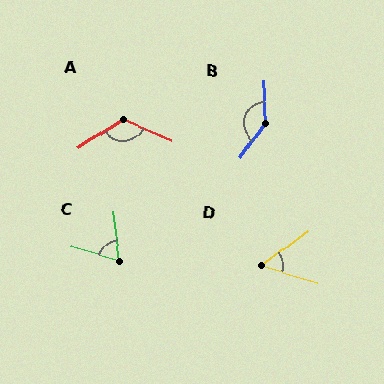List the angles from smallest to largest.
D (53°), C (67°), A (124°), B (142°).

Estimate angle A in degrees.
Approximately 124 degrees.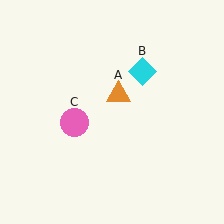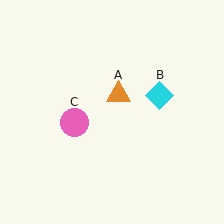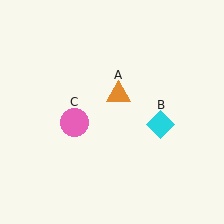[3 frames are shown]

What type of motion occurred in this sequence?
The cyan diamond (object B) rotated clockwise around the center of the scene.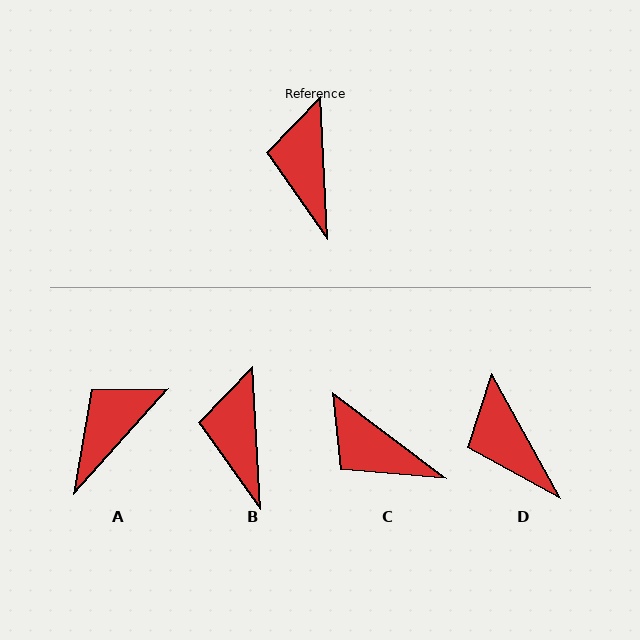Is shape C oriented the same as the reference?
No, it is off by about 50 degrees.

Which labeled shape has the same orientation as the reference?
B.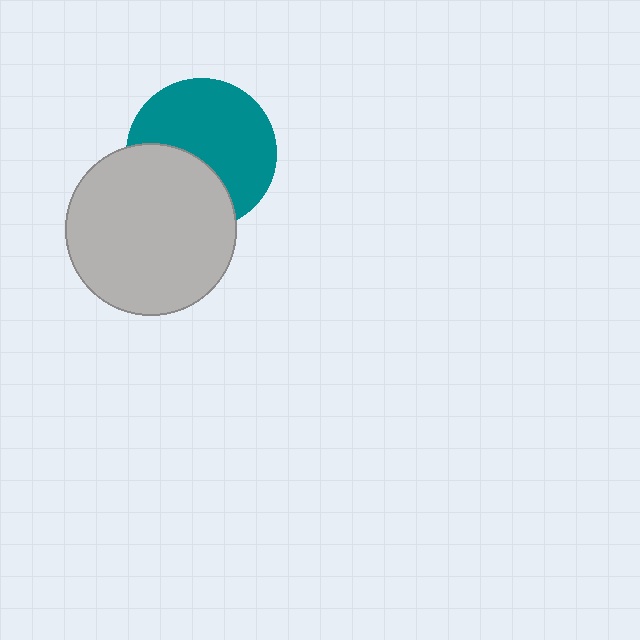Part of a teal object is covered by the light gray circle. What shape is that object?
It is a circle.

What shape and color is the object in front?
The object in front is a light gray circle.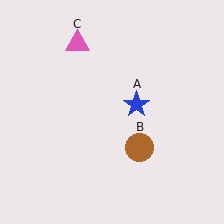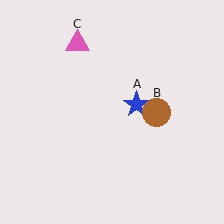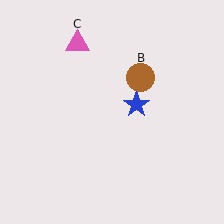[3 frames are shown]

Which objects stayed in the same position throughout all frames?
Blue star (object A) and pink triangle (object C) remained stationary.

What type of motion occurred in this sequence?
The brown circle (object B) rotated counterclockwise around the center of the scene.